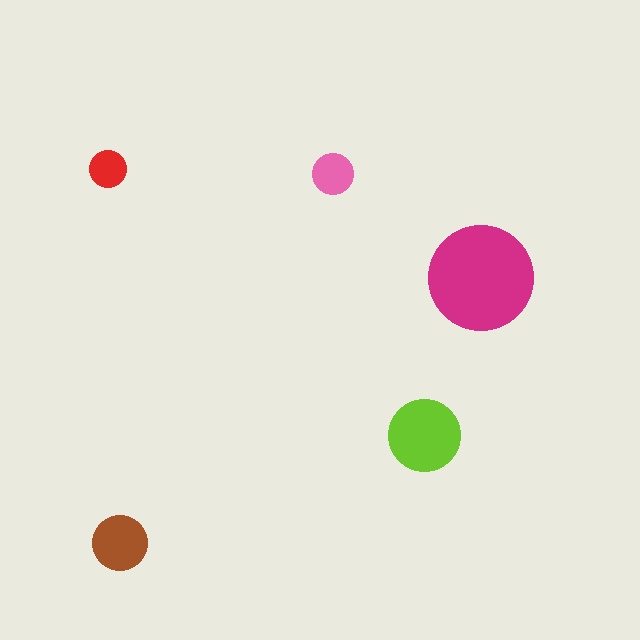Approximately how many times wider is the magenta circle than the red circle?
About 3 times wider.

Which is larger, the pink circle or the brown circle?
The brown one.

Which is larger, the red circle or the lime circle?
The lime one.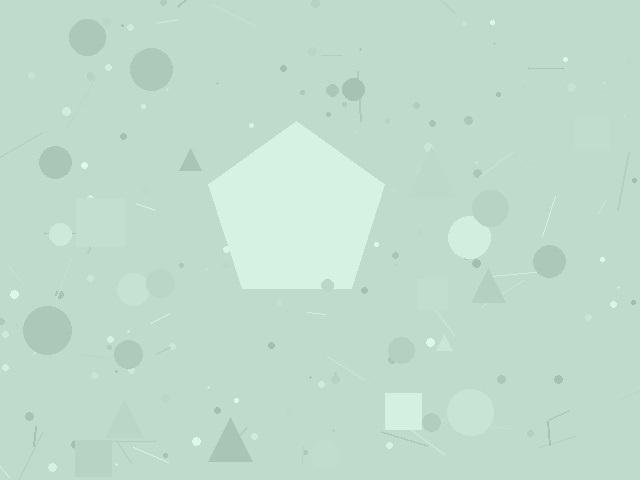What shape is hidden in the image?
A pentagon is hidden in the image.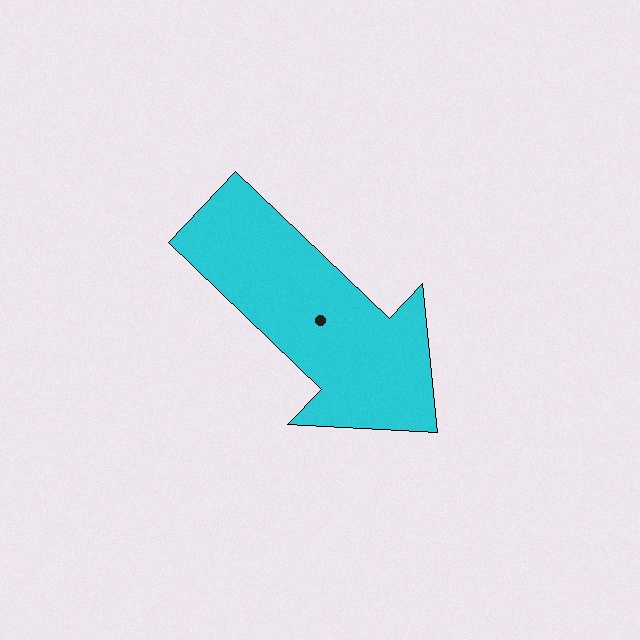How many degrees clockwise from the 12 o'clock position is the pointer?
Approximately 134 degrees.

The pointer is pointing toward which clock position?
Roughly 4 o'clock.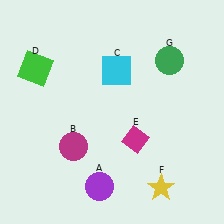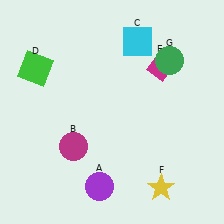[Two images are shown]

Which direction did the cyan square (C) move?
The cyan square (C) moved up.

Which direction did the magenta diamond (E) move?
The magenta diamond (E) moved up.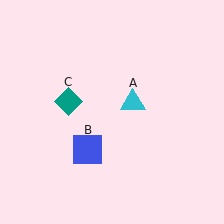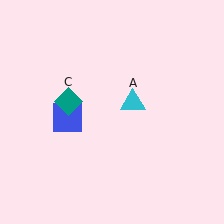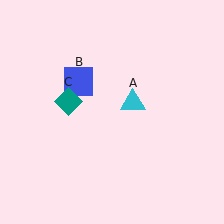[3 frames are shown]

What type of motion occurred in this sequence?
The blue square (object B) rotated clockwise around the center of the scene.